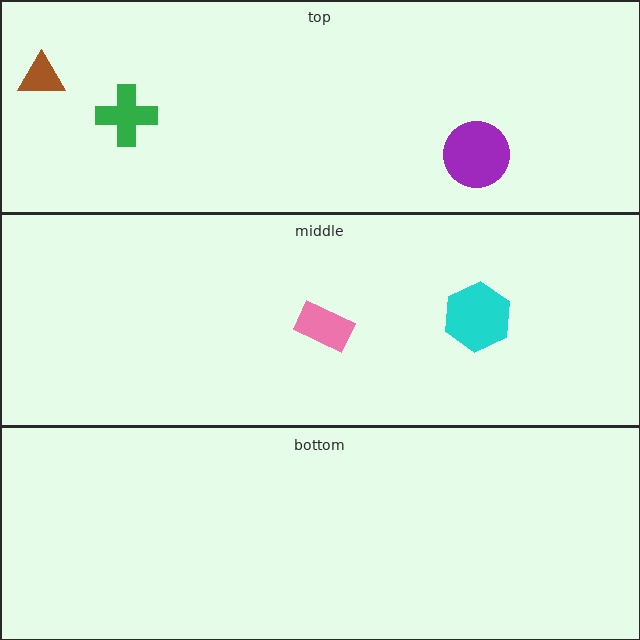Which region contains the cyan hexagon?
The middle region.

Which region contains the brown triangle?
The top region.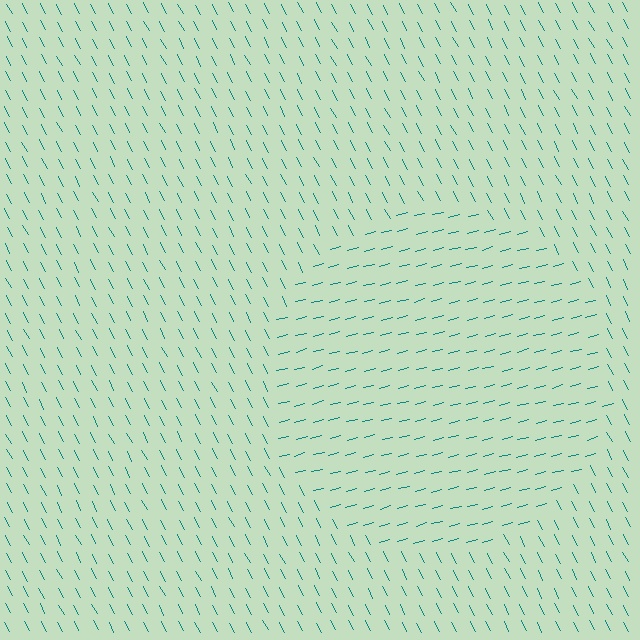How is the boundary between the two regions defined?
The boundary is defined purely by a change in line orientation (approximately 77 degrees difference). All lines are the same color and thickness.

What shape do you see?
I see a circle.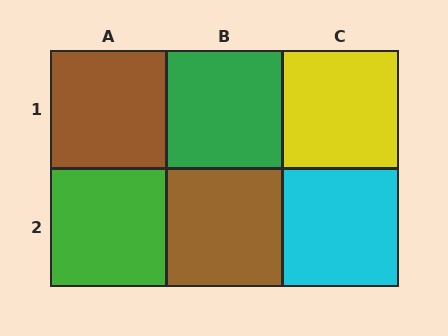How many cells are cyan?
1 cell is cyan.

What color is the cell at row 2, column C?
Cyan.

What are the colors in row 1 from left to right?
Brown, green, yellow.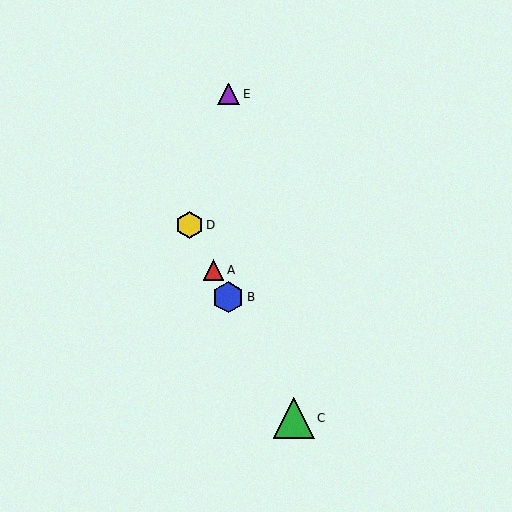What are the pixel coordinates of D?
Object D is at (189, 225).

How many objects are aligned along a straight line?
4 objects (A, B, C, D) are aligned along a straight line.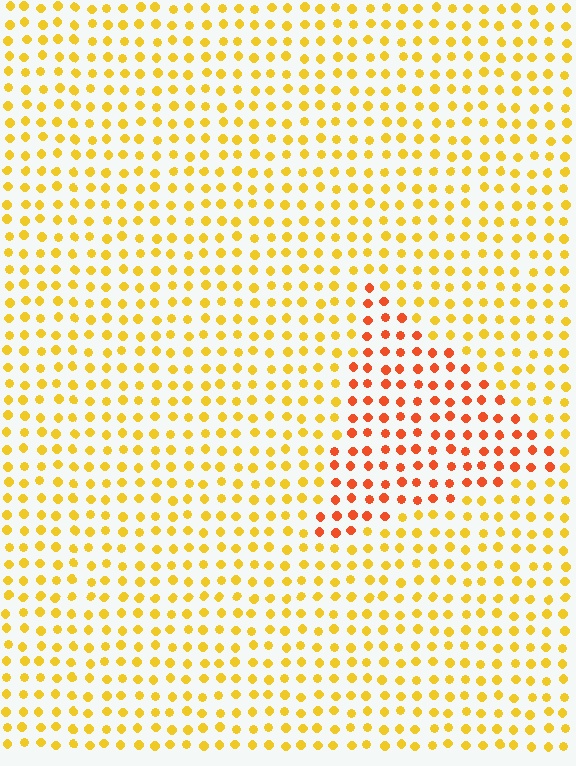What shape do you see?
I see a triangle.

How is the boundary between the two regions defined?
The boundary is defined purely by a slight shift in hue (about 37 degrees). Spacing, size, and orientation are identical on both sides.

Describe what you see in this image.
The image is filled with small yellow elements in a uniform arrangement. A triangle-shaped region is visible where the elements are tinted to a slightly different hue, forming a subtle color boundary.